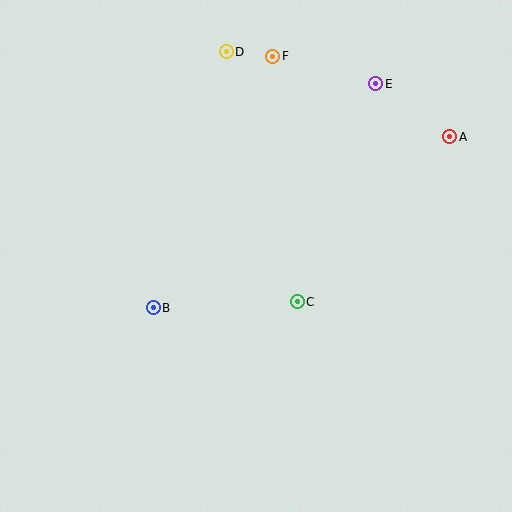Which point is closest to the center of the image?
Point C at (297, 302) is closest to the center.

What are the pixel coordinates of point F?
Point F is at (273, 56).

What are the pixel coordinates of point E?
Point E is at (376, 84).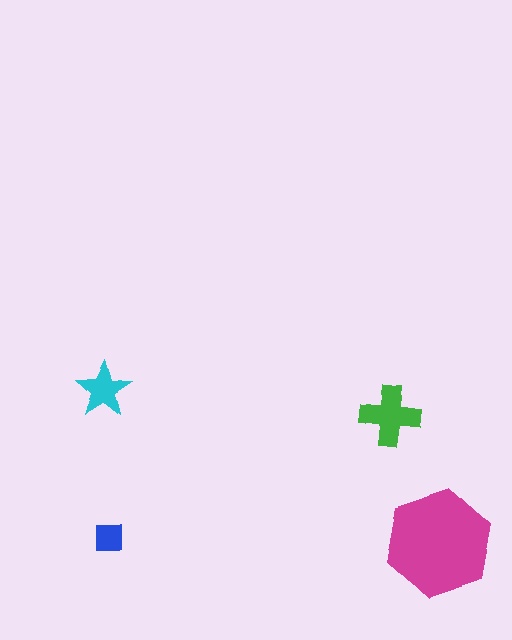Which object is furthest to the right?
The magenta hexagon is rightmost.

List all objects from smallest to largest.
The blue square, the cyan star, the green cross, the magenta hexagon.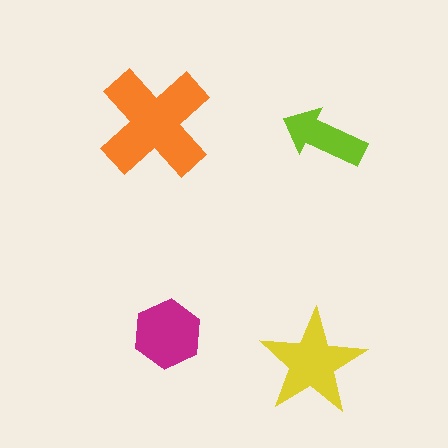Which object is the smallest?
The lime arrow.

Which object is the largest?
The orange cross.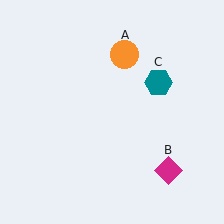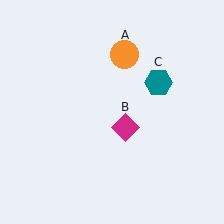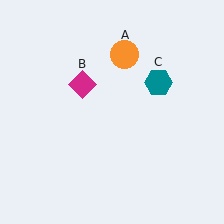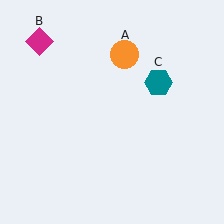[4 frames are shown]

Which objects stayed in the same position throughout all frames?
Orange circle (object A) and teal hexagon (object C) remained stationary.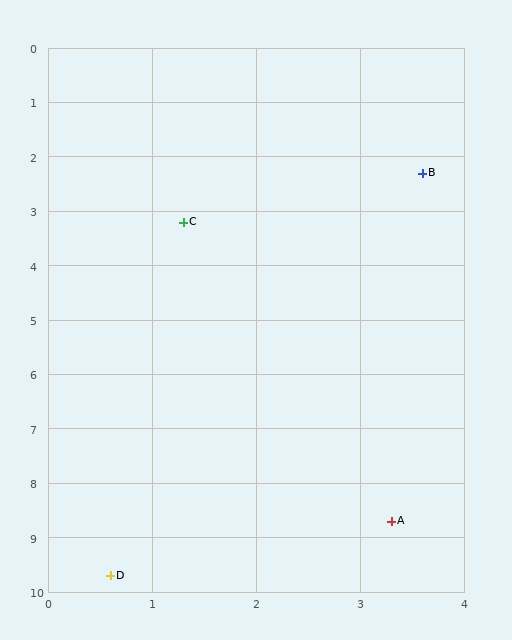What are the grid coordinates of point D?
Point D is at approximately (0.6, 9.7).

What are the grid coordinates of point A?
Point A is at approximately (3.3, 8.7).